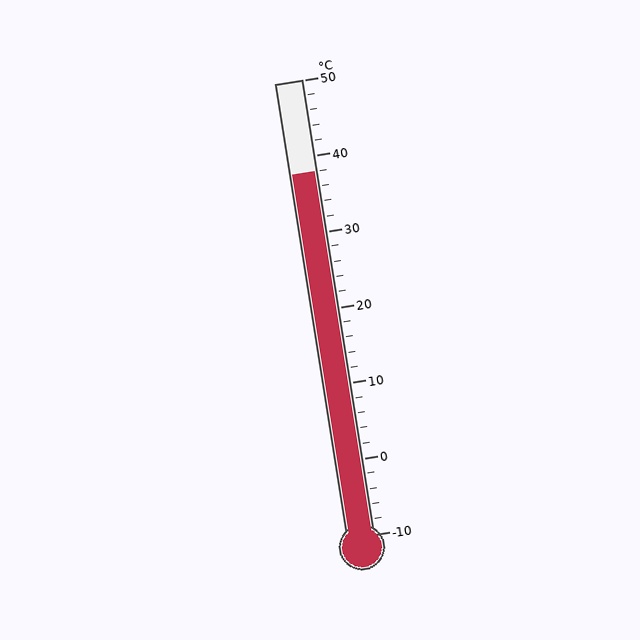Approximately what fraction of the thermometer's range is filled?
The thermometer is filled to approximately 80% of its range.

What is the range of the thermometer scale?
The thermometer scale ranges from -10°C to 50°C.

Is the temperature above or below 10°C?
The temperature is above 10°C.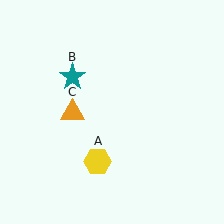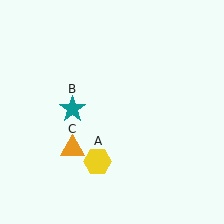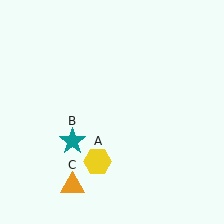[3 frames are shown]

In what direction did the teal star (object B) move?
The teal star (object B) moved down.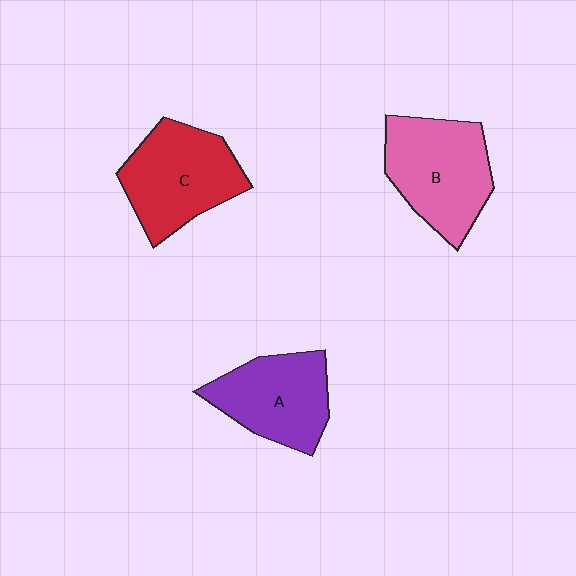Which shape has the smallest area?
Shape A (purple).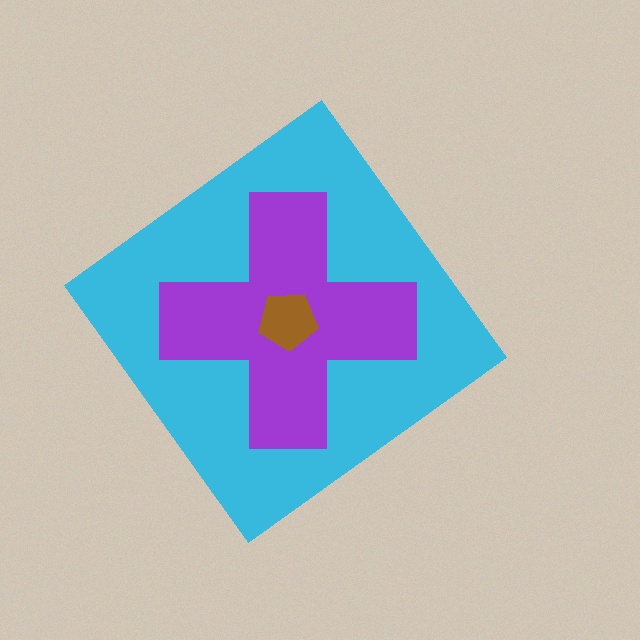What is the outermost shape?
The cyan diamond.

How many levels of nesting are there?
3.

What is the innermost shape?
The brown pentagon.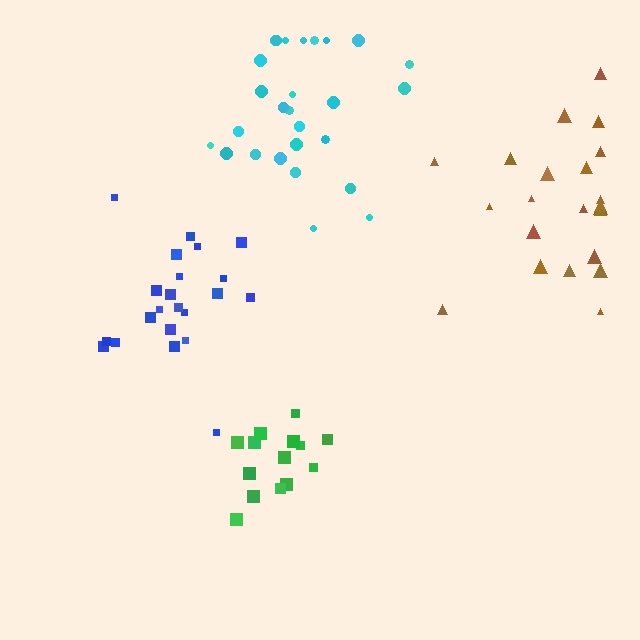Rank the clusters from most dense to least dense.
green, blue, cyan, brown.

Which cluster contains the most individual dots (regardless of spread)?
Cyan (28).